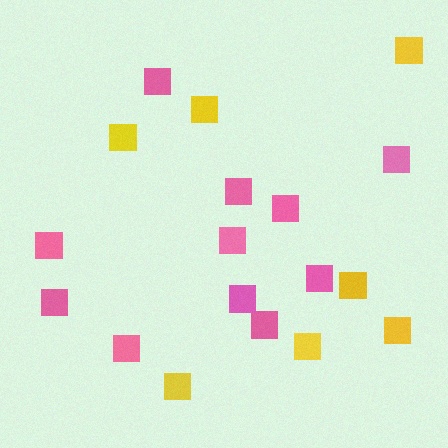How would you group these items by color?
There are 2 groups: one group of pink squares (11) and one group of yellow squares (7).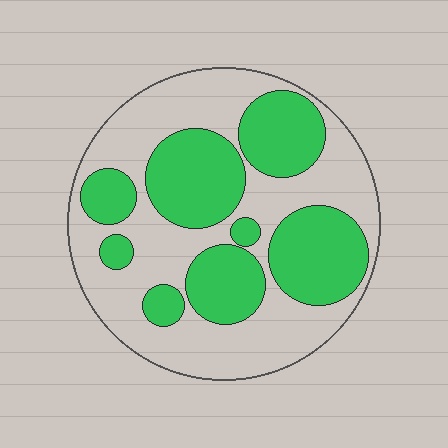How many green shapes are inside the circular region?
8.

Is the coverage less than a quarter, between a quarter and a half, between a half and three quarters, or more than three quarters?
Between a quarter and a half.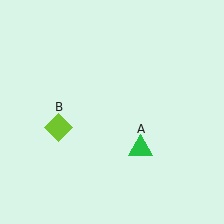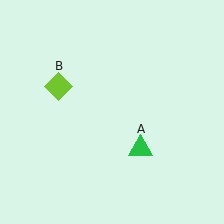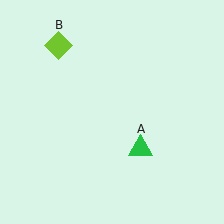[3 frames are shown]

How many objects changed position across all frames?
1 object changed position: lime diamond (object B).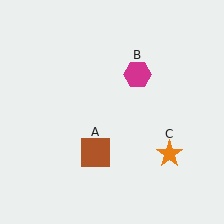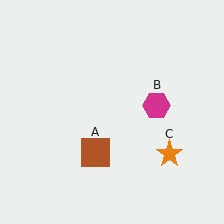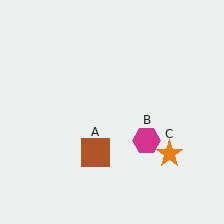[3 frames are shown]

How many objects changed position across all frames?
1 object changed position: magenta hexagon (object B).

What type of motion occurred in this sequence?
The magenta hexagon (object B) rotated clockwise around the center of the scene.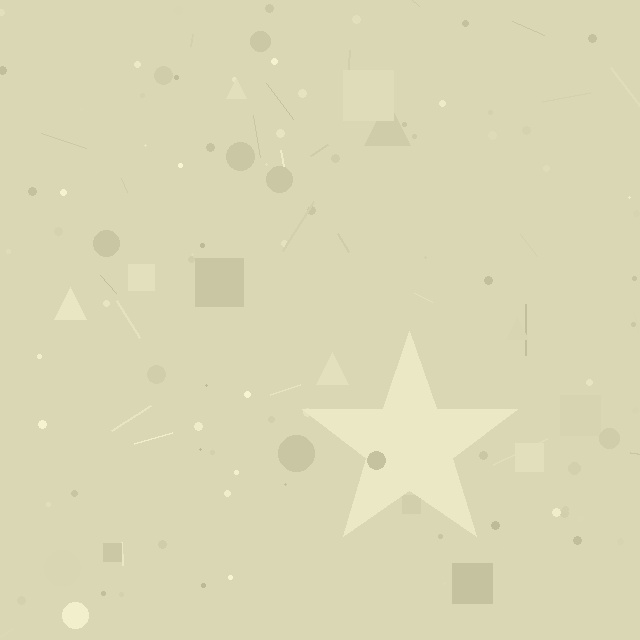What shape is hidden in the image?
A star is hidden in the image.